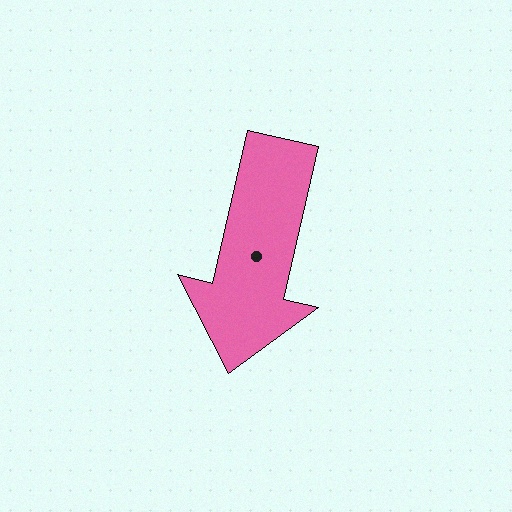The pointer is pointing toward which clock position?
Roughly 6 o'clock.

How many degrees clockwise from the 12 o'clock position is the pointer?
Approximately 193 degrees.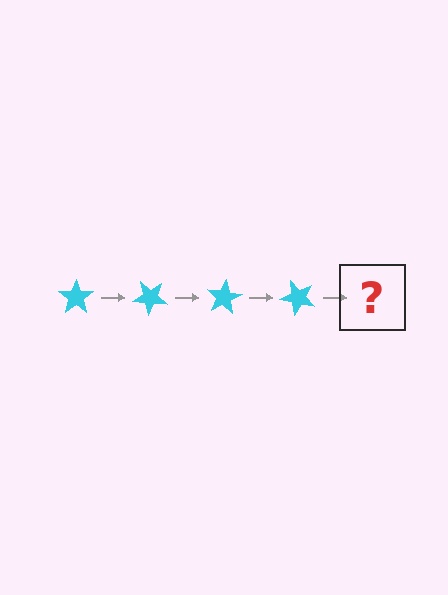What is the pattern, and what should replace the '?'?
The pattern is that the star rotates 40 degrees each step. The '?' should be a cyan star rotated 160 degrees.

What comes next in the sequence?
The next element should be a cyan star rotated 160 degrees.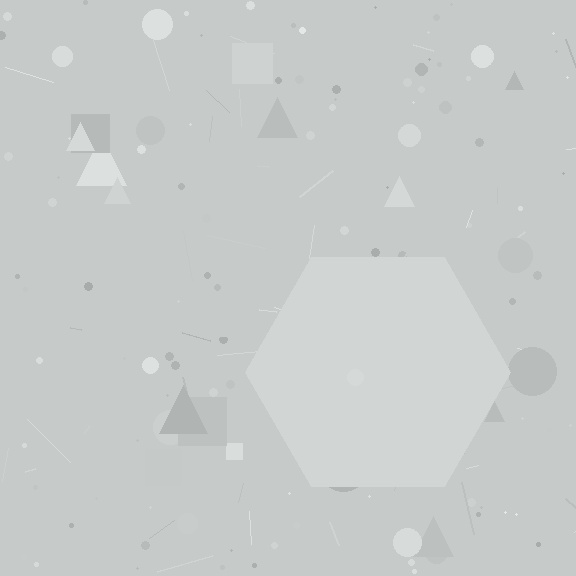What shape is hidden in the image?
A hexagon is hidden in the image.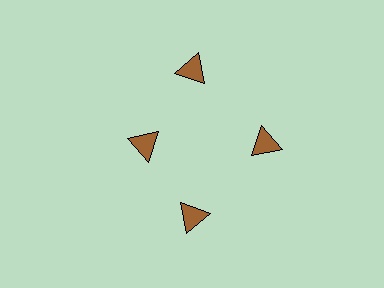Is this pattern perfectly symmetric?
No. The 4 brown triangles are arranged in a ring, but one element near the 9 o'clock position is pulled inward toward the center, breaking the 4-fold rotational symmetry.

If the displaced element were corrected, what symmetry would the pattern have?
It would have 4-fold rotational symmetry — the pattern would map onto itself every 90 degrees.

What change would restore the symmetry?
The symmetry would be restored by moving it outward, back onto the ring so that all 4 triangles sit at equal angles and equal distance from the center.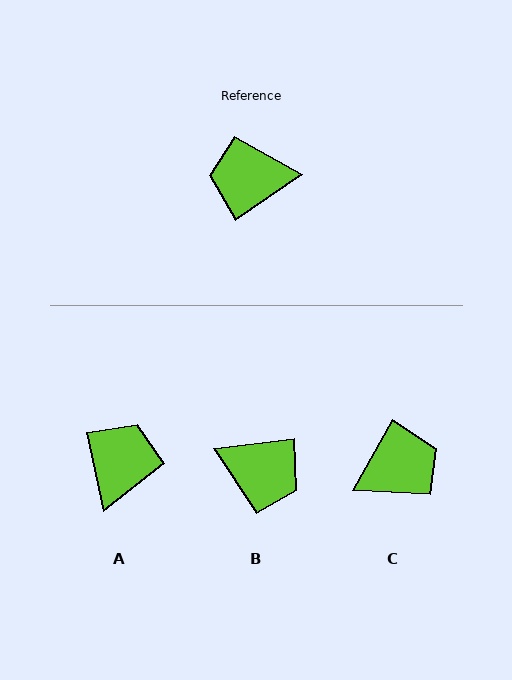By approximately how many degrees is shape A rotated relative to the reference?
Approximately 112 degrees clockwise.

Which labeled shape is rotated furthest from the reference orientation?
C, about 153 degrees away.